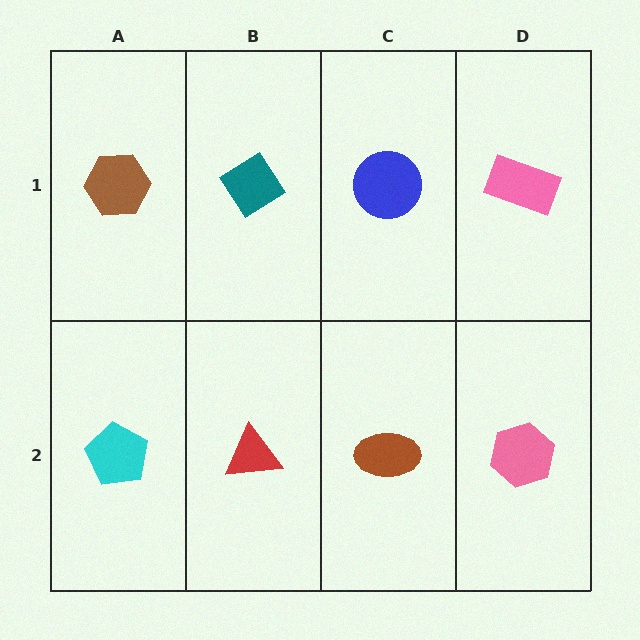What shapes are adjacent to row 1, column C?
A brown ellipse (row 2, column C), a teal diamond (row 1, column B), a pink rectangle (row 1, column D).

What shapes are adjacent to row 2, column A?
A brown hexagon (row 1, column A), a red triangle (row 2, column B).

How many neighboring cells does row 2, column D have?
2.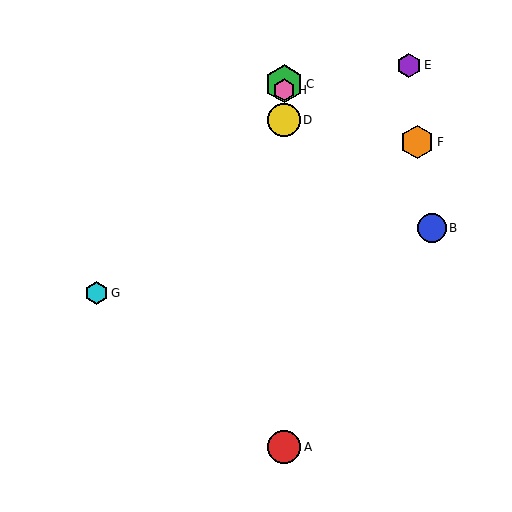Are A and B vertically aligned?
No, A is at x≈284 and B is at x≈432.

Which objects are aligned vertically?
Objects A, C, D, H are aligned vertically.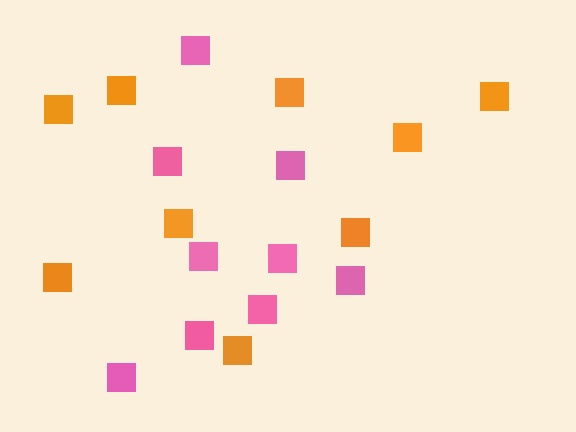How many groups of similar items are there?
There are 2 groups: one group of orange squares (9) and one group of pink squares (9).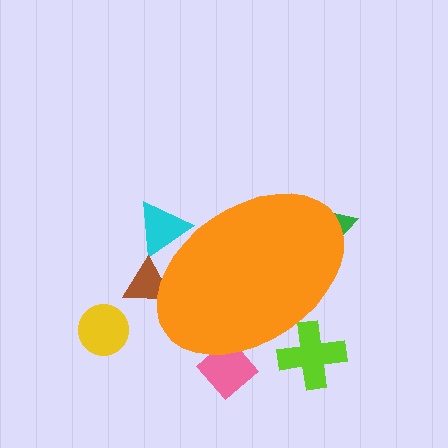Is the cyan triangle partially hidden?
Yes, the cyan triangle is partially hidden behind the orange ellipse.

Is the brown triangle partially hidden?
Yes, the brown triangle is partially hidden behind the orange ellipse.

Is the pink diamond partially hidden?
Yes, the pink diamond is partially hidden behind the orange ellipse.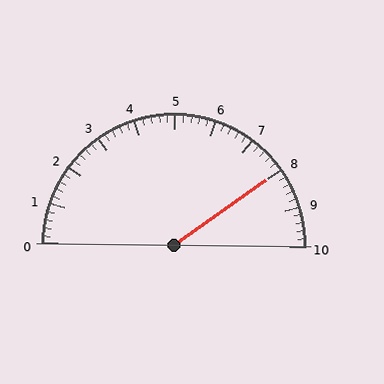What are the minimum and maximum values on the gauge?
The gauge ranges from 0 to 10.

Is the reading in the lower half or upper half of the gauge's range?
The reading is in the upper half of the range (0 to 10).